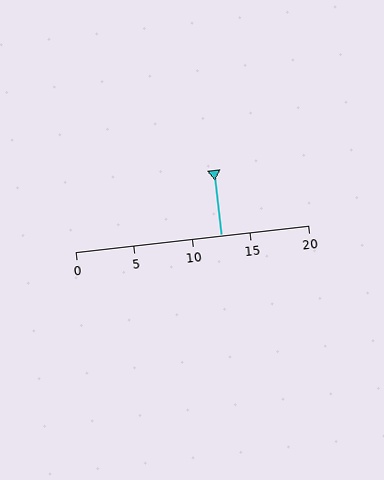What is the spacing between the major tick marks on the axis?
The major ticks are spaced 5 apart.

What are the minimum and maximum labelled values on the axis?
The axis runs from 0 to 20.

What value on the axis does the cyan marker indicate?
The marker indicates approximately 12.5.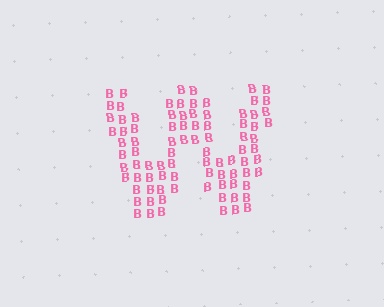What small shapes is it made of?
It is made of small letter B's.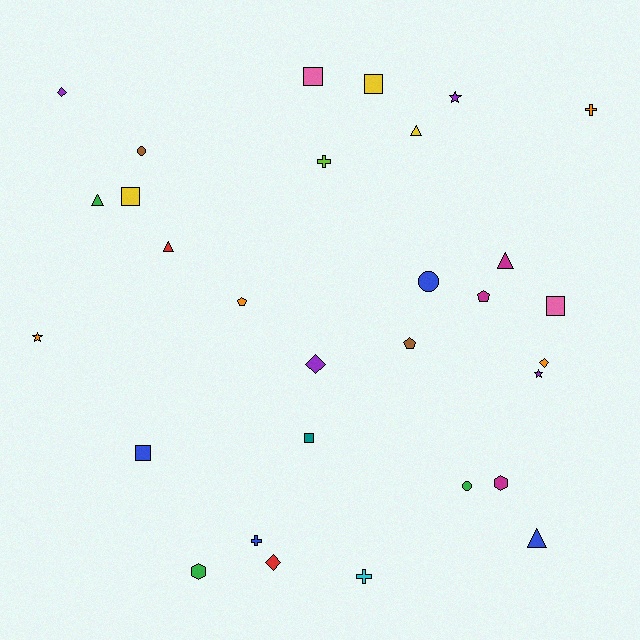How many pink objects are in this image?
There are 2 pink objects.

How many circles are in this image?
There are 3 circles.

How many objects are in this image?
There are 30 objects.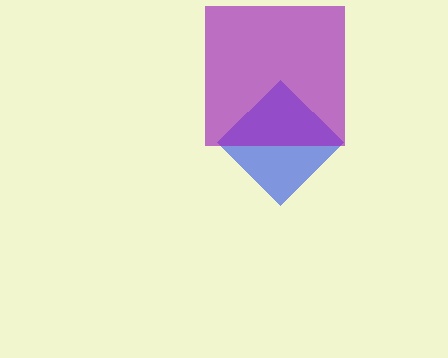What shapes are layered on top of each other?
The layered shapes are: a blue diamond, a purple square.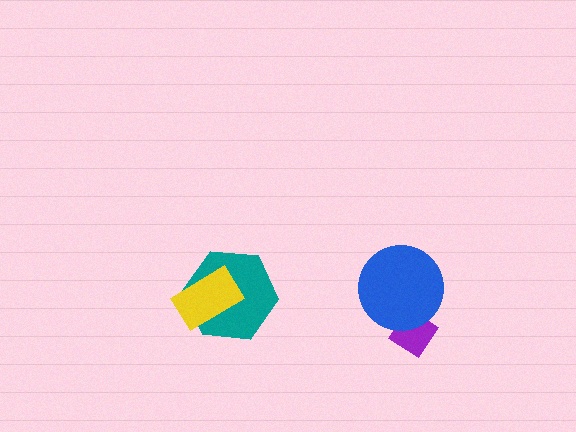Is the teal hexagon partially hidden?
Yes, it is partially covered by another shape.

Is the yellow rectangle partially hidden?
No, no other shape covers it.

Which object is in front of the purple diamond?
The blue circle is in front of the purple diamond.